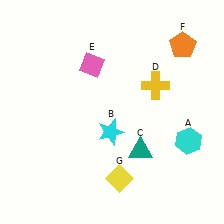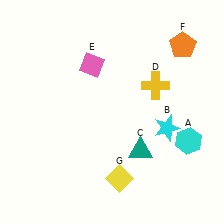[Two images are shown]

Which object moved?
The cyan star (B) moved right.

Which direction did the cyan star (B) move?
The cyan star (B) moved right.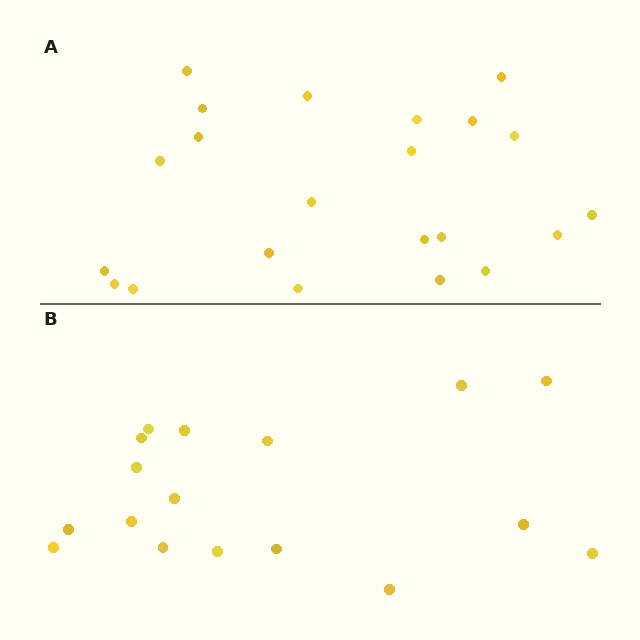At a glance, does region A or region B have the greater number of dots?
Region A (the top region) has more dots.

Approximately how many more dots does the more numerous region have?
Region A has about 5 more dots than region B.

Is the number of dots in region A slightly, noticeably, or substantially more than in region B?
Region A has noticeably more, but not dramatically so. The ratio is roughly 1.3 to 1.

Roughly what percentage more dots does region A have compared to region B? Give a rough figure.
About 30% more.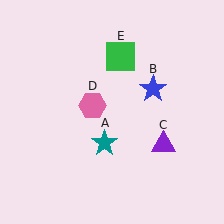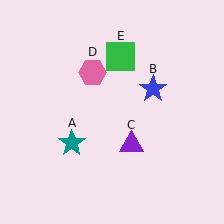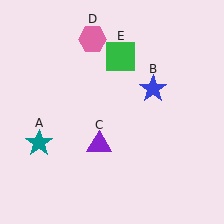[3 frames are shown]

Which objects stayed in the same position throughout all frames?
Blue star (object B) and green square (object E) remained stationary.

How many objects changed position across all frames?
3 objects changed position: teal star (object A), purple triangle (object C), pink hexagon (object D).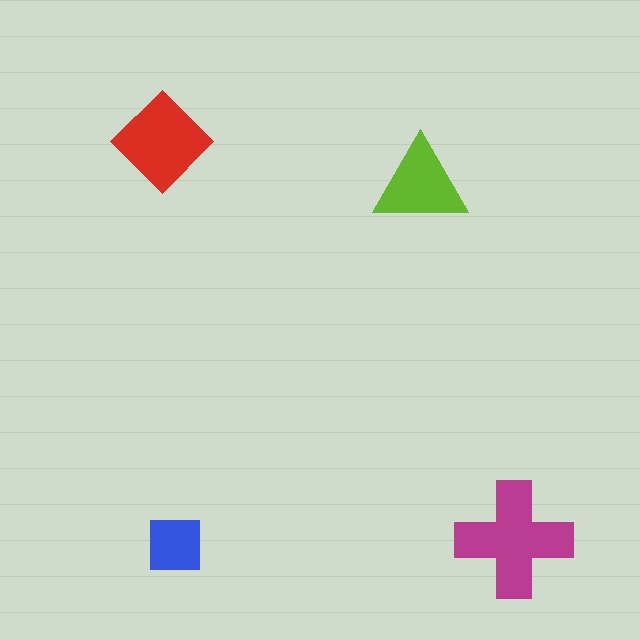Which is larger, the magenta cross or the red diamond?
The magenta cross.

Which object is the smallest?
The blue square.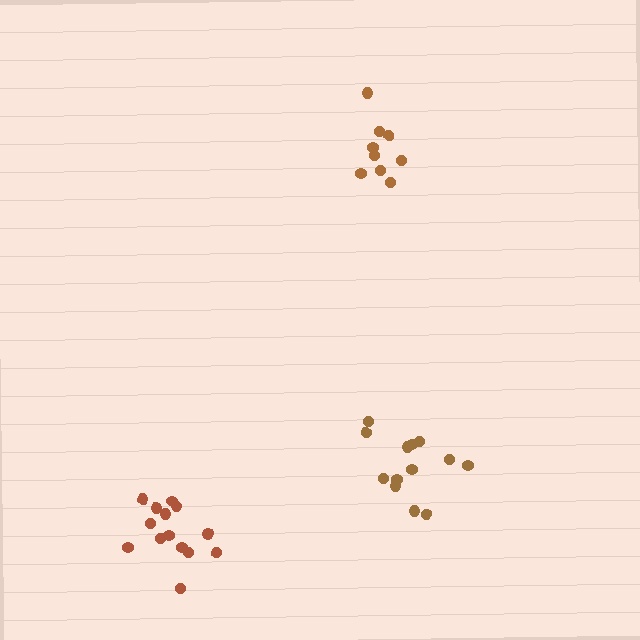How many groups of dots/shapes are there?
There are 3 groups.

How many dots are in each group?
Group 1: 13 dots, Group 2: 9 dots, Group 3: 14 dots (36 total).